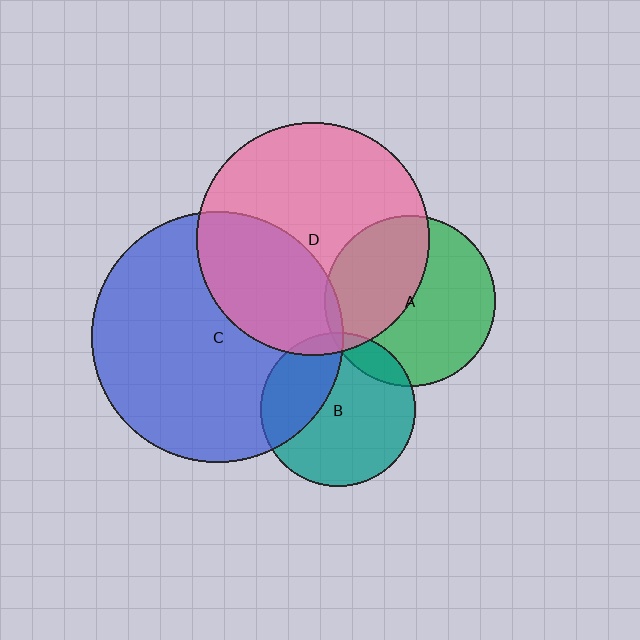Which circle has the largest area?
Circle C (blue).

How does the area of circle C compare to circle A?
Approximately 2.2 times.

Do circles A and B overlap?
Yes.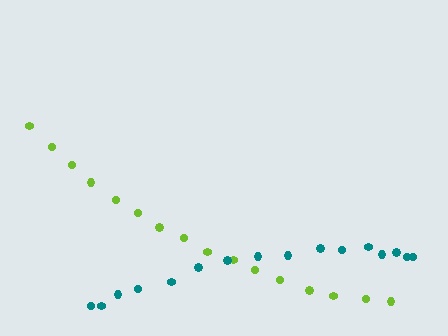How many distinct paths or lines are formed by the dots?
There are 2 distinct paths.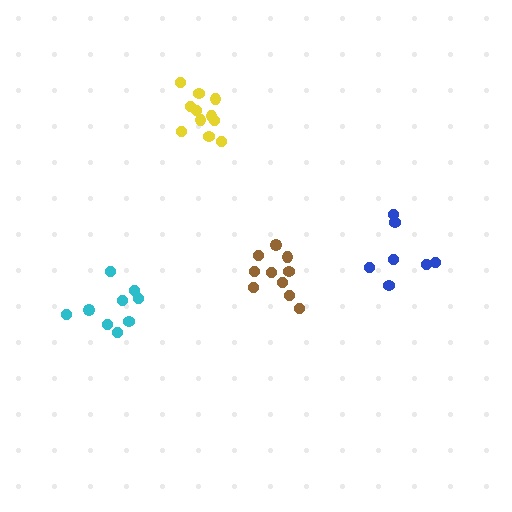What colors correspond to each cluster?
The clusters are colored: blue, cyan, yellow, brown.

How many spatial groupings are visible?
There are 4 spatial groupings.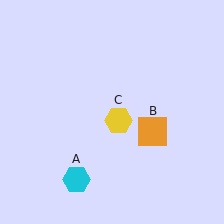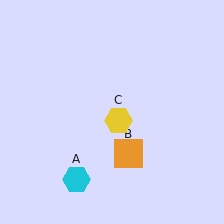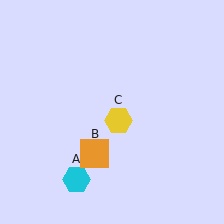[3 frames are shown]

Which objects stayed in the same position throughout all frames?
Cyan hexagon (object A) and yellow hexagon (object C) remained stationary.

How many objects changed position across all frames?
1 object changed position: orange square (object B).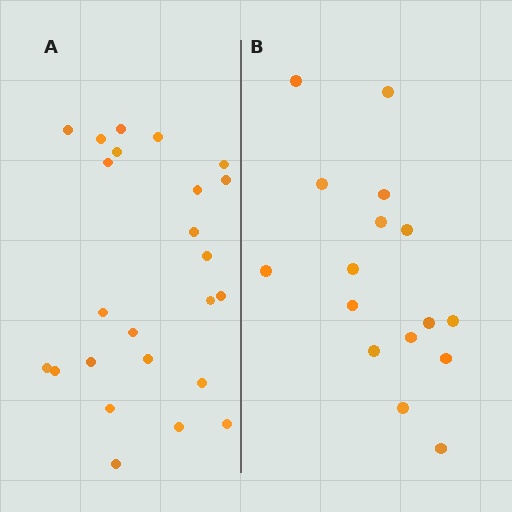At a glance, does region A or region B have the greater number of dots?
Region A (the left region) has more dots.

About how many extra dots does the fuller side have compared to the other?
Region A has roughly 8 or so more dots than region B.